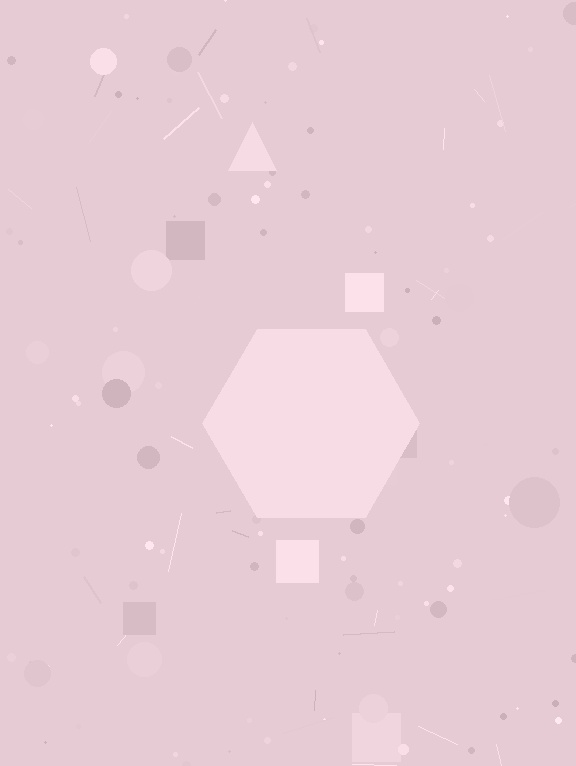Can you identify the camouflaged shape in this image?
The camouflaged shape is a hexagon.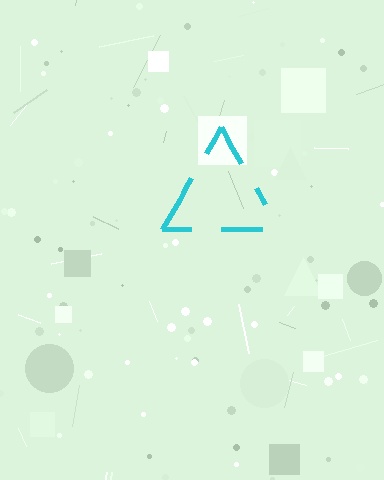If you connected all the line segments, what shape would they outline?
They would outline a triangle.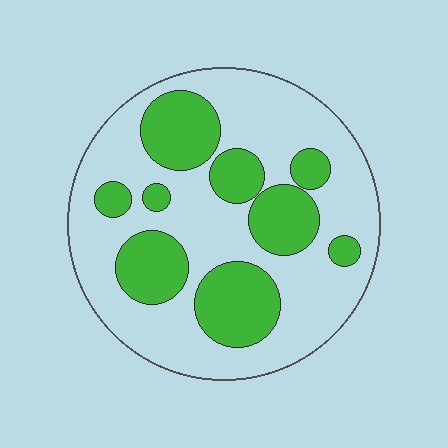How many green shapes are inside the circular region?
9.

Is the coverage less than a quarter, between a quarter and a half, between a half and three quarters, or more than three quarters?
Between a quarter and a half.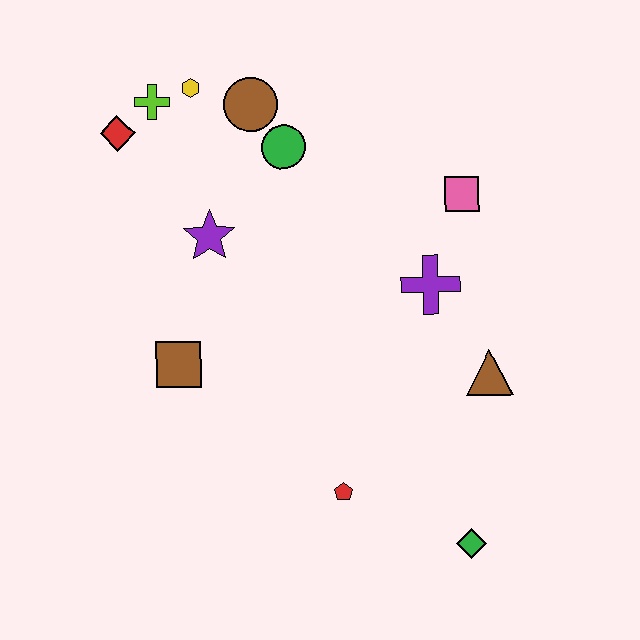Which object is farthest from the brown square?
The green diamond is farthest from the brown square.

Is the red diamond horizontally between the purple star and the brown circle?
No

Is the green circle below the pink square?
No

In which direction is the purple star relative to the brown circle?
The purple star is below the brown circle.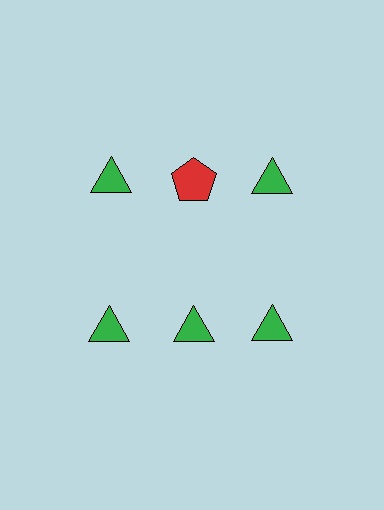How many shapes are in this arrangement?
There are 6 shapes arranged in a grid pattern.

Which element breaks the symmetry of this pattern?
The red pentagon in the top row, second from left column breaks the symmetry. All other shapes are green triangles.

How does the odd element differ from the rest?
It differs in both color (red instead of green) and shape (pentagon instead of triangle).